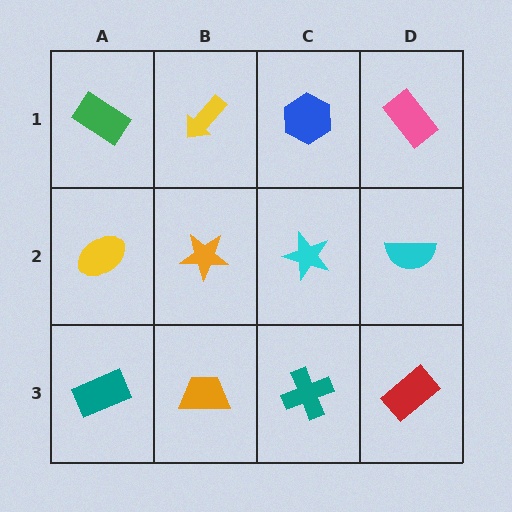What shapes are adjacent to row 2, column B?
A yellow arrow (row 1, column B), an orange trapezoid (row 3, column B), a yellow ellipse (row 2, column A), a cyan star (row 2, column C).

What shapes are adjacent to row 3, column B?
An orange star (row 2, column B), a teal rectangle (row 3, column A), a teal cross (row 3, column C).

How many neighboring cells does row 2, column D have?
3.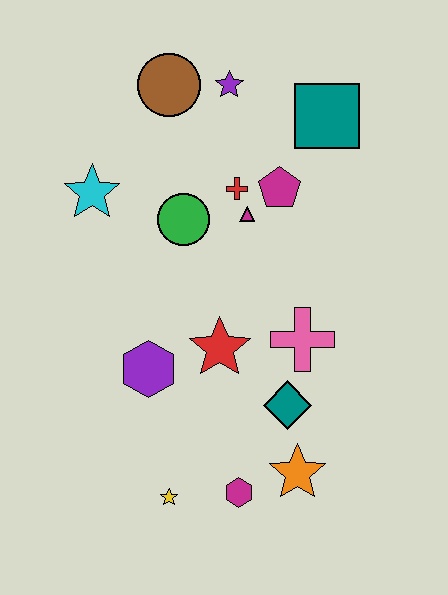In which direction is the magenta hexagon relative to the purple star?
The magenta hexagon is below the purple star.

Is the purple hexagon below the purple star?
Yes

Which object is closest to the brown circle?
The purple star is closest to the brown circle.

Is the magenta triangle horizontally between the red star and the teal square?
Yes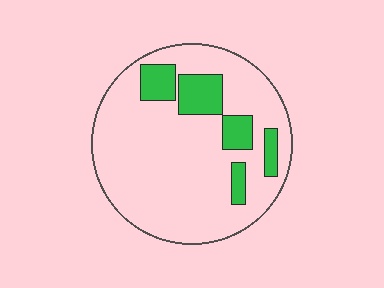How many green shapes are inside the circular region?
5.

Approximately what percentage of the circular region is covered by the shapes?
Approximately 15%.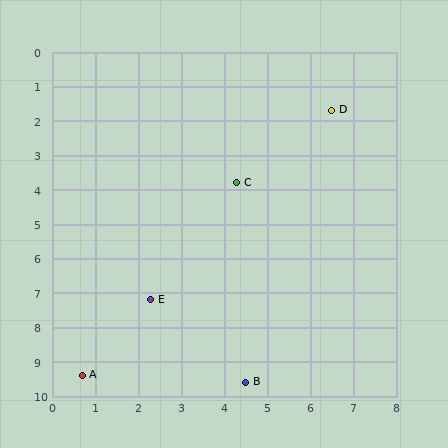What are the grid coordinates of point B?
Point B is at approximately (4.5, 9.6).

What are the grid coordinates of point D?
Point D is at approximately (6.5, 1.7).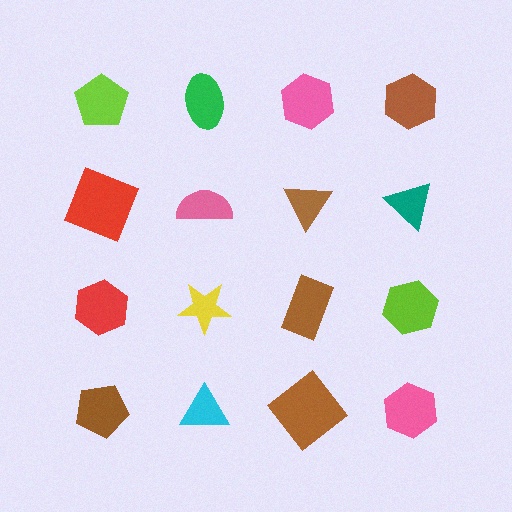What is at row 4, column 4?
A pink hexagon.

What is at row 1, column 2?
A green ellipse.